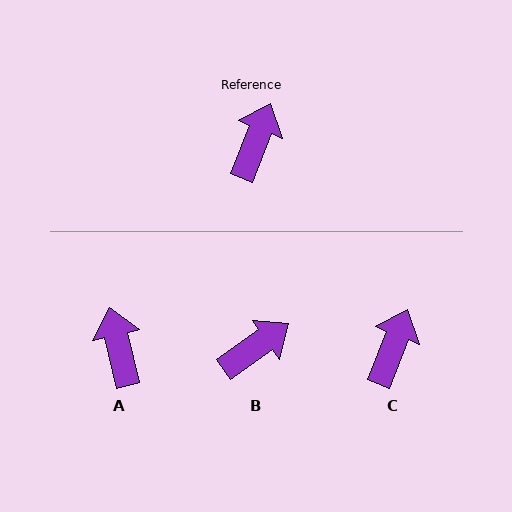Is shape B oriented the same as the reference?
No, it is off by about 34 degrees.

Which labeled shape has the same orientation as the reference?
C.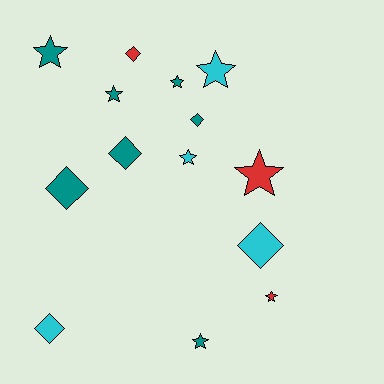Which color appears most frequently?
Teal, with 7 objects.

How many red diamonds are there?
There is 1 red diamond.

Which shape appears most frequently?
Star, with 8 objects.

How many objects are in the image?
There are 14 objects.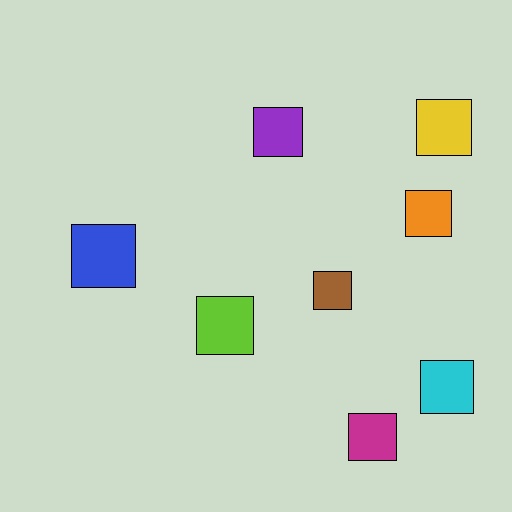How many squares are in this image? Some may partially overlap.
There are 8 squares.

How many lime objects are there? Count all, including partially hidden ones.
There is 1 lime object.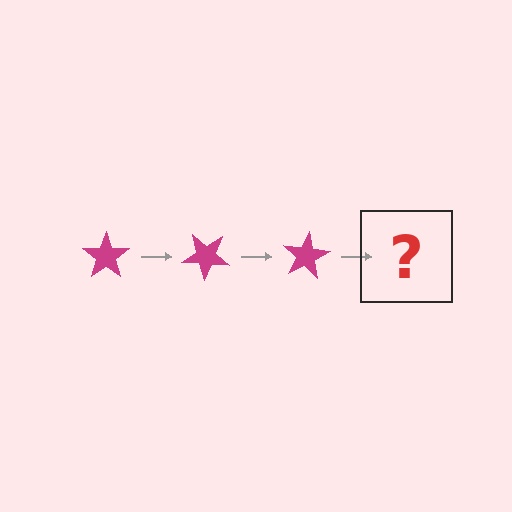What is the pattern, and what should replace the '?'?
The pattern is that the star rotates 40 degrees each step. The '?' should be a magenta star rotated 120 degrees.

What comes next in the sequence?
The next element should be a magenta star rotated 120 degrees.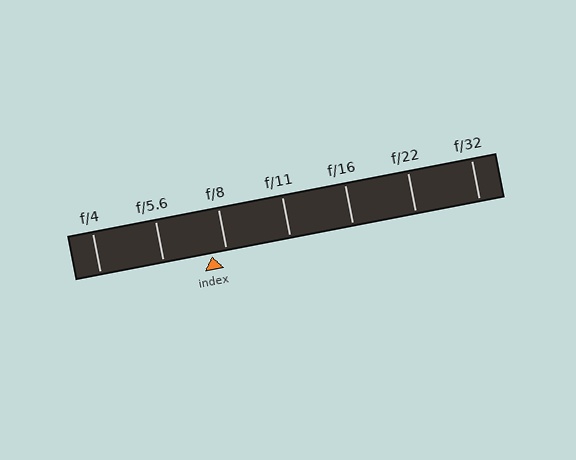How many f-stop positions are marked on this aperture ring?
There are 7 f-stop positions marked.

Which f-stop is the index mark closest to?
The index mark is closest to f/8.